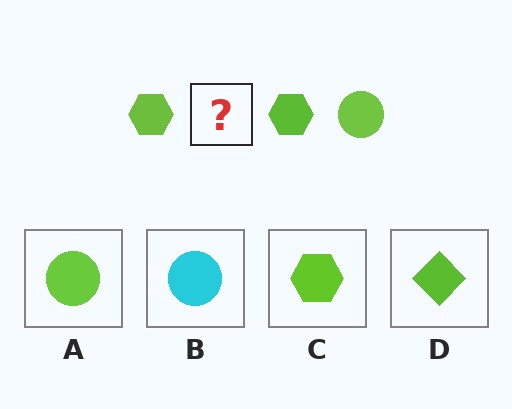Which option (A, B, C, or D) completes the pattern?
A.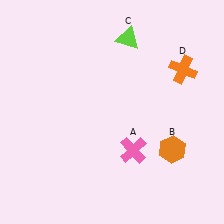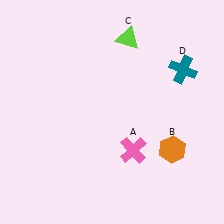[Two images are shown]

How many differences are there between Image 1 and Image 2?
There is 1 difference between the two images.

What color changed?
The cross (D) changed from orange in Image 1 to teal in Image 2.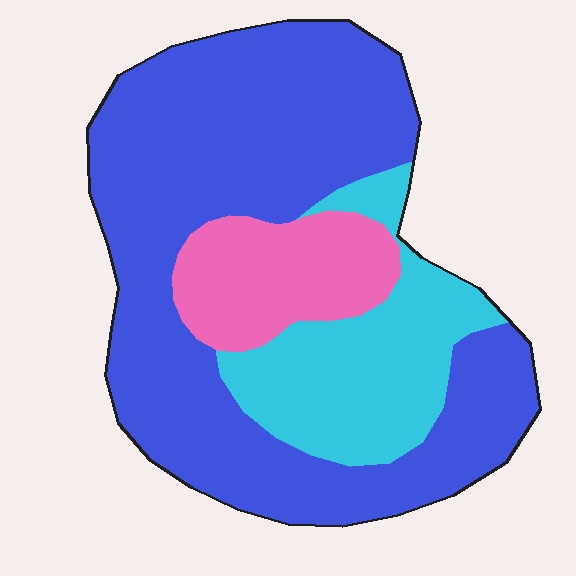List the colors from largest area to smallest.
From largest to smallest: blue, cyan, pink.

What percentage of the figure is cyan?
Cyan takes up about one fifth (1/5) of the figure.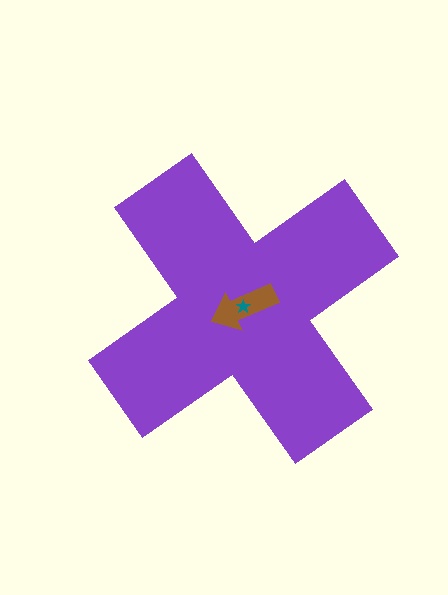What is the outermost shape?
The purple cross.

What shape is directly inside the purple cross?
The brown arrow.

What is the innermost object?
The teal star.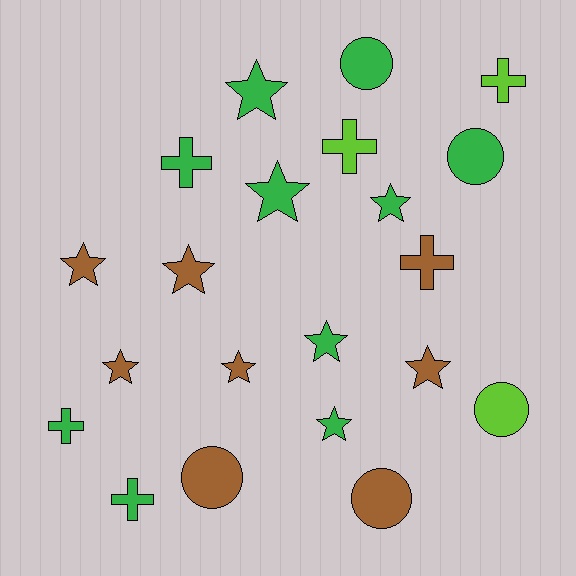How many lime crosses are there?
There are 2 lime crosses.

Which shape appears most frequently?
Star, with 10 objects.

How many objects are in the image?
There are 21 objects.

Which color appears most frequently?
Green, with 10 objects.